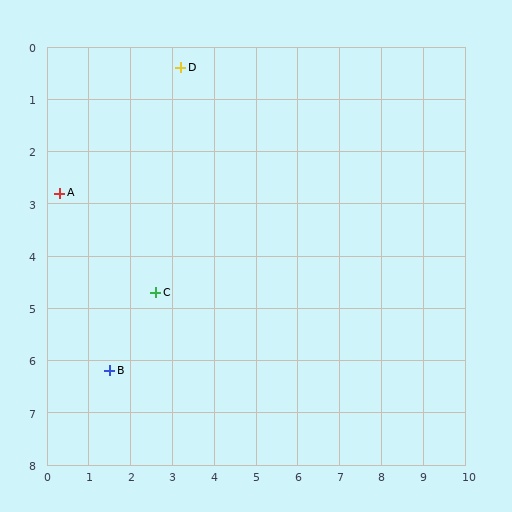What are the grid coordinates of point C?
Point C is at approximately (2.6, 4.7).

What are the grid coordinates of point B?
Point B is at approximately (1.5, 6.2).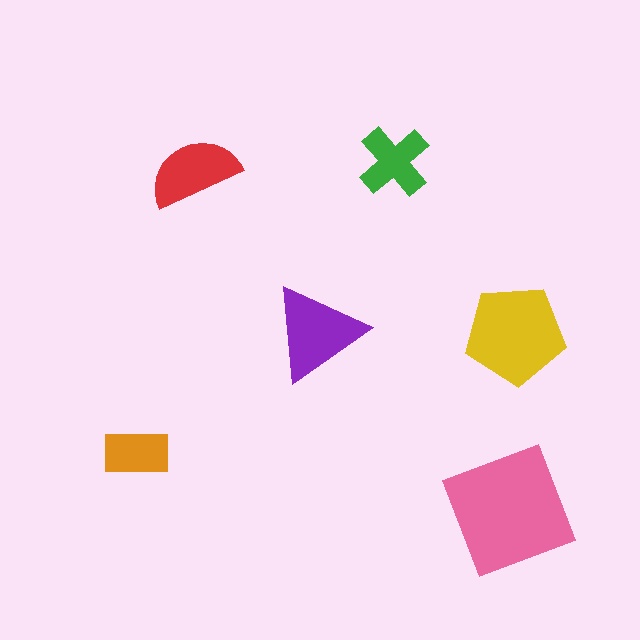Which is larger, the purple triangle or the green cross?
The purple triangle.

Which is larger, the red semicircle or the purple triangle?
The purple triangle.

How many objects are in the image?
There are 6 objects in the image.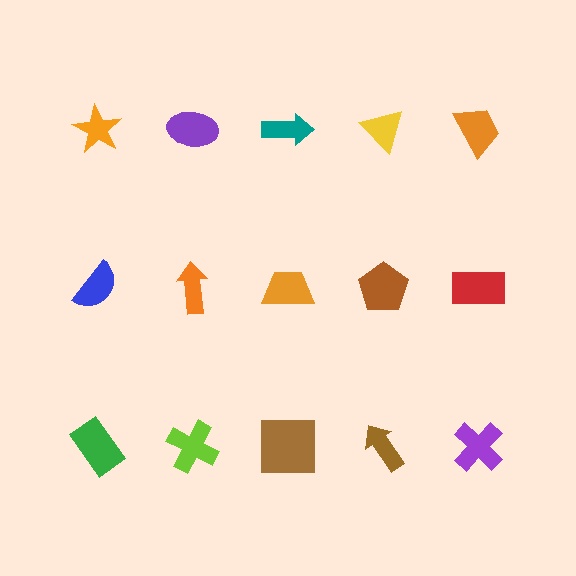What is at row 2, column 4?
A brown pentagon.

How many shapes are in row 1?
5 shapes.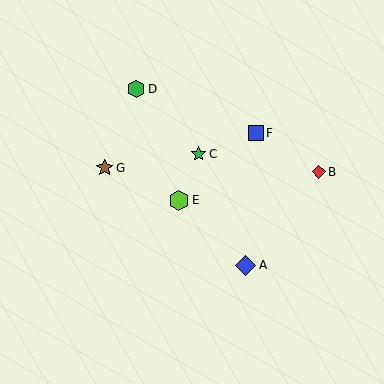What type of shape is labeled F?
Shape F is a blue square.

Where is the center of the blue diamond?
The center of the blue diamond is at (246, 265).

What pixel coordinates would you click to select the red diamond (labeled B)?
Click at (319, 172) to select the red diamond B.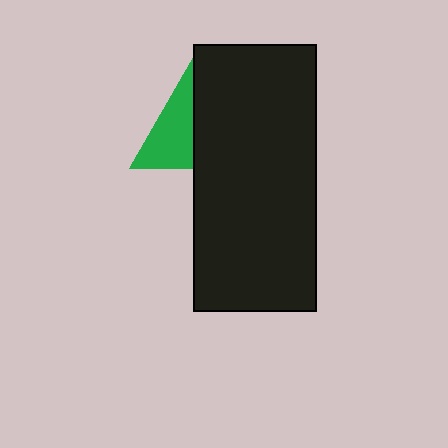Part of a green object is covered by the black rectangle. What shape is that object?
It is a triangle.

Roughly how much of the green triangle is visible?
About half of it is visible (roughly 48%).